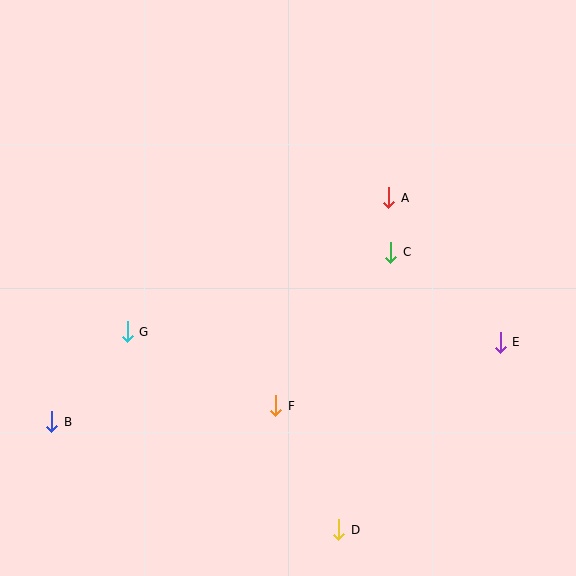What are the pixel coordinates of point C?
Point C is at (391, 252).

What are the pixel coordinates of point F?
Point F is at (276, 406).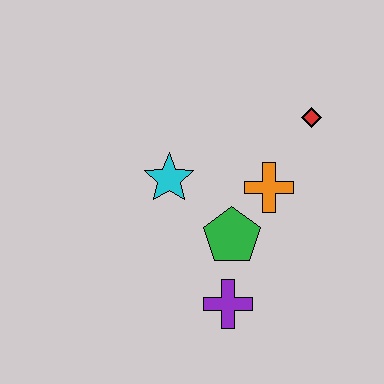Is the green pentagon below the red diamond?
Yes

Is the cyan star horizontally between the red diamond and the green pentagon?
No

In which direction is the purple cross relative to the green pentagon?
The purple cross is below the green pentagon.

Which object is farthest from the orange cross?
The purple cross is farthest from the orange cross.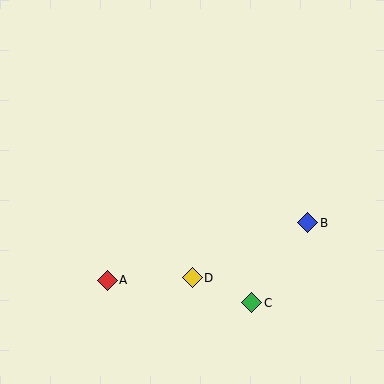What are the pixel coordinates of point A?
Point A is at (107, 280).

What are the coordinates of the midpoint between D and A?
The midpoint between D and A is at (150, 279).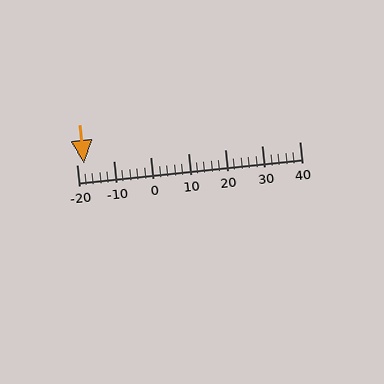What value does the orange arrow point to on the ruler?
The orange arrow points to approximately -18.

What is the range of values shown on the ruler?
The ruler shows values from -20 to 40.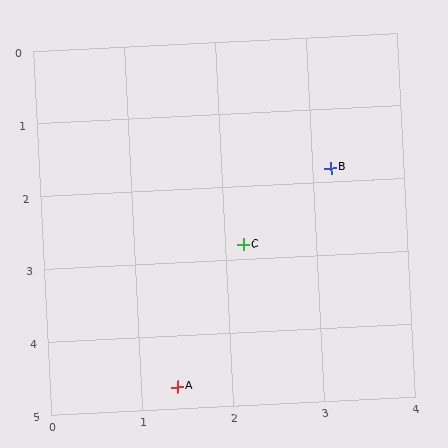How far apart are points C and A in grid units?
Points C and A are about 2.1 grid units apart.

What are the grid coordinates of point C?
Point C is at approximately (2.2, 2.8).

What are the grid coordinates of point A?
Point A is at approximately (1.4, 4.7).